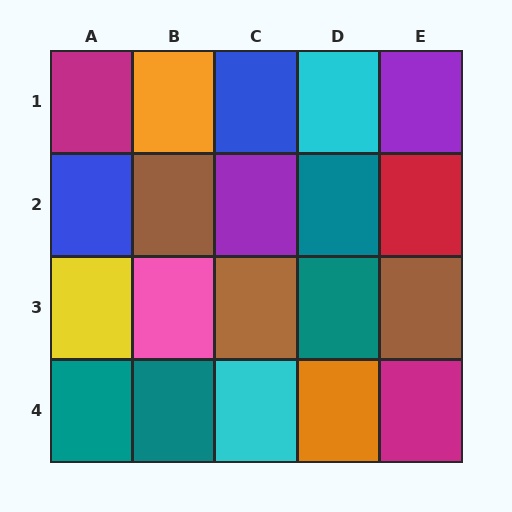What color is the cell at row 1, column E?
Purple.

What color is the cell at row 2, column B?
Brown.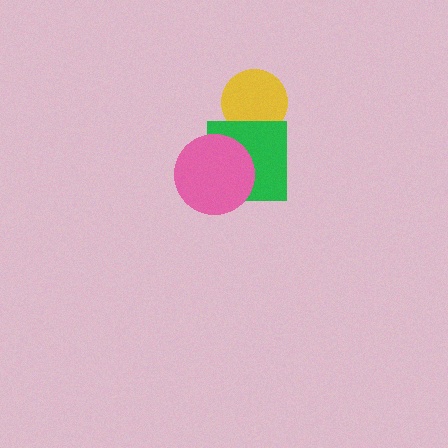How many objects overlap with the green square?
2 objects overlap with the green square.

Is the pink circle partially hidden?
No, no other shape covers it.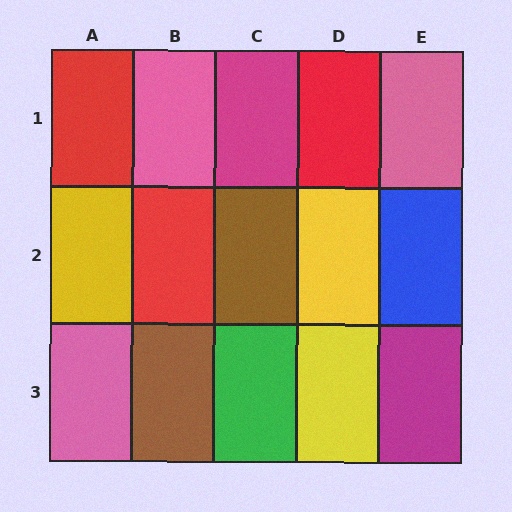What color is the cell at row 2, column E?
Blue.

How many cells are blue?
1 cell is blue.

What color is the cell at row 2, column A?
Yellow.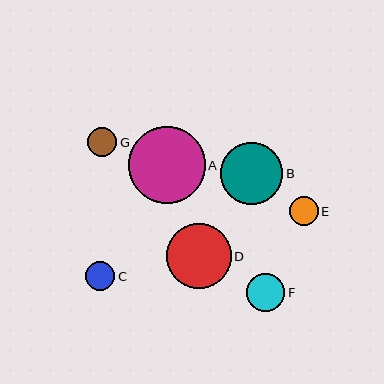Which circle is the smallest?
Circle E is the smallest with a size of approximately 29 pixels.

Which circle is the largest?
Circle A is the largest with a size of approximately 76 pixels.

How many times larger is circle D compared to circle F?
Circle D is approximately 1.7 times the size of circle F.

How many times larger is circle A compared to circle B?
Circle A is approximately 1.2 times the size of circle B.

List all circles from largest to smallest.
From largest to smallest: A, D, B, F, C, G, E.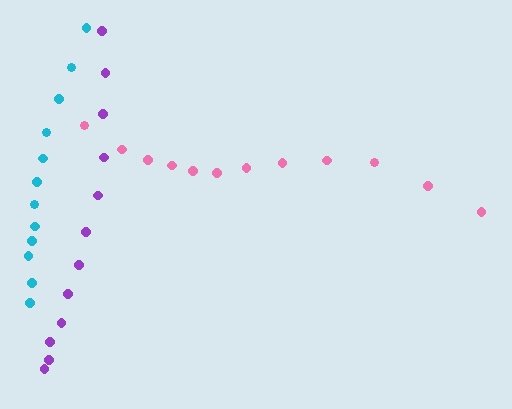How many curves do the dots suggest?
There are 3 distinct paths.